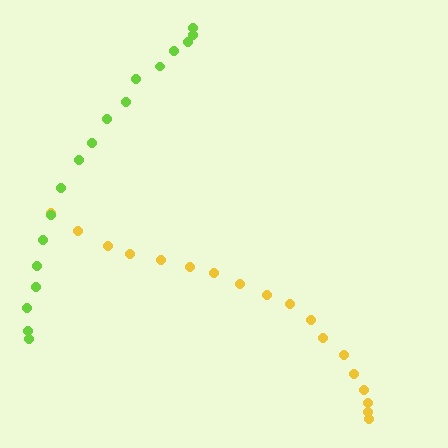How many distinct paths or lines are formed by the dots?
There are 2 distinct paths.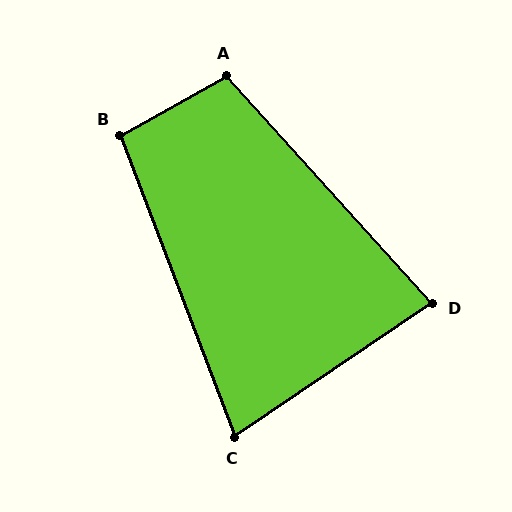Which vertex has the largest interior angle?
A, at approximately 103 degrees.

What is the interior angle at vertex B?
Approximately 98 degrees (obtuse).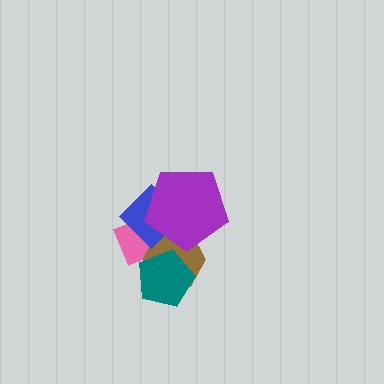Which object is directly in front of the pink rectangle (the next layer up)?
The brown hexagon is directly in front of the pink rectangle.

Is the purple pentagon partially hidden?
No, no other shape covers it.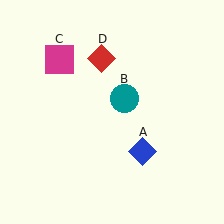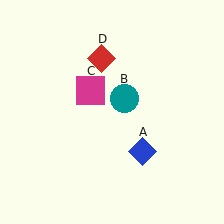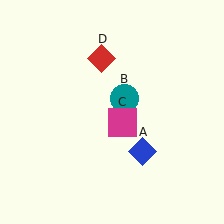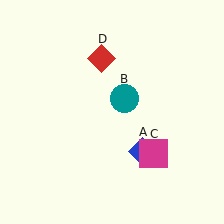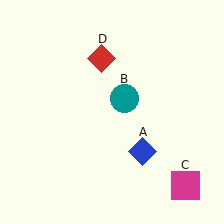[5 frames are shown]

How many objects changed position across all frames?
1 object changed position: magenta square (object C).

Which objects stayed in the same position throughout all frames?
Blue diamond (object A) and teal circle (object B) and red diamond (object D) remained stationary.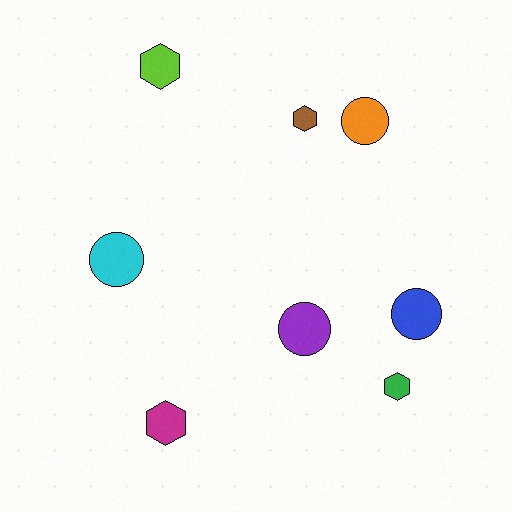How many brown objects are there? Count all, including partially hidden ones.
There is 1 brown object.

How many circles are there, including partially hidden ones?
There are 4 circles.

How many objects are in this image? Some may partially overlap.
There are 8 objects.